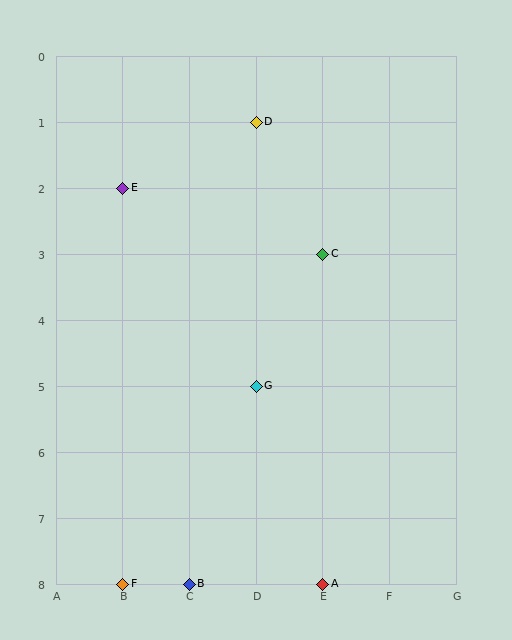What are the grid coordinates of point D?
Point D is at grid coordinates (D, 1).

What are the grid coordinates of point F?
Point F is at grid coordinates (B, 8).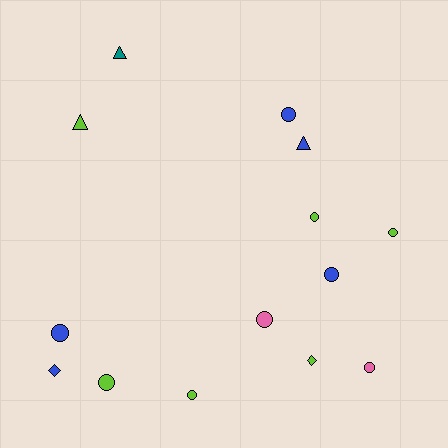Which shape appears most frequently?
Circle, with 9 objects.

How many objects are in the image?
There are 14 objects.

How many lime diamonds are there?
There is 1 lime diamond.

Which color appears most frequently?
Lime, with 6 objects.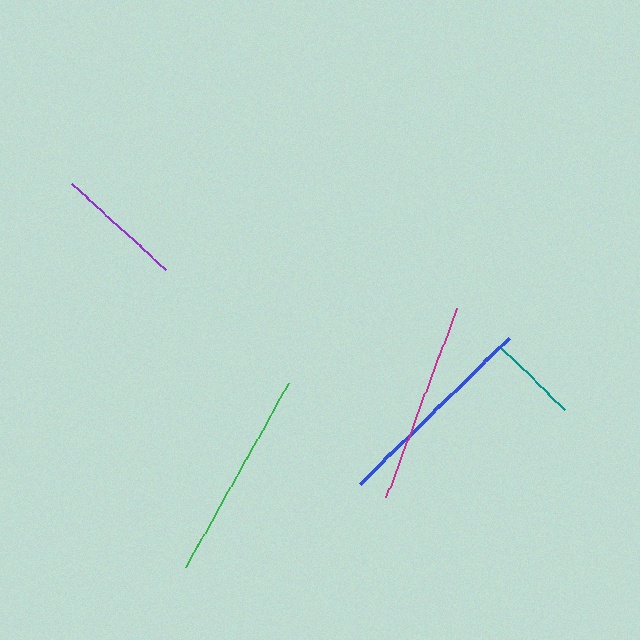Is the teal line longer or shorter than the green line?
The green line is longer than the teal line.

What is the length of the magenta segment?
The magenta segment is approximately 202 pixels long.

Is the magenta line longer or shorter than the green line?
The green line is longer than the magenta line.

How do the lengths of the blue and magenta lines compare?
The blue and magenta lines are approximately the same length.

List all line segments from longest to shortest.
From longest to shortest: green, blue, magenta, purple, teal.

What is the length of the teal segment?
The teal segment is approximately 89 pixels long.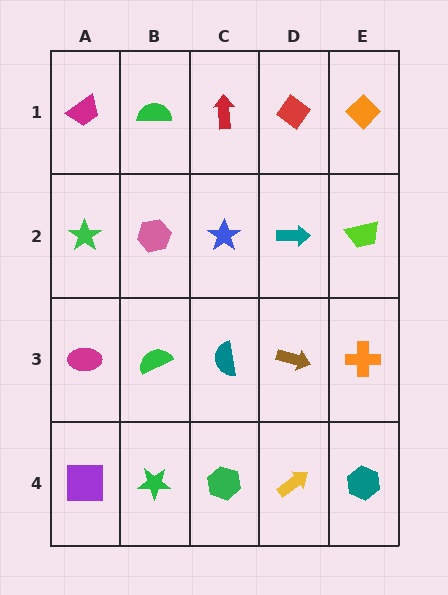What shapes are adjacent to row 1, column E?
A lime trapezoid (row 2, column E), a red diamond (row 1, column D).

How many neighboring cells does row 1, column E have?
2.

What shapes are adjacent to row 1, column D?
A teal arrow (row 2, column D), a red arrow (row 1, column C), an orange diamond (row 1, column E).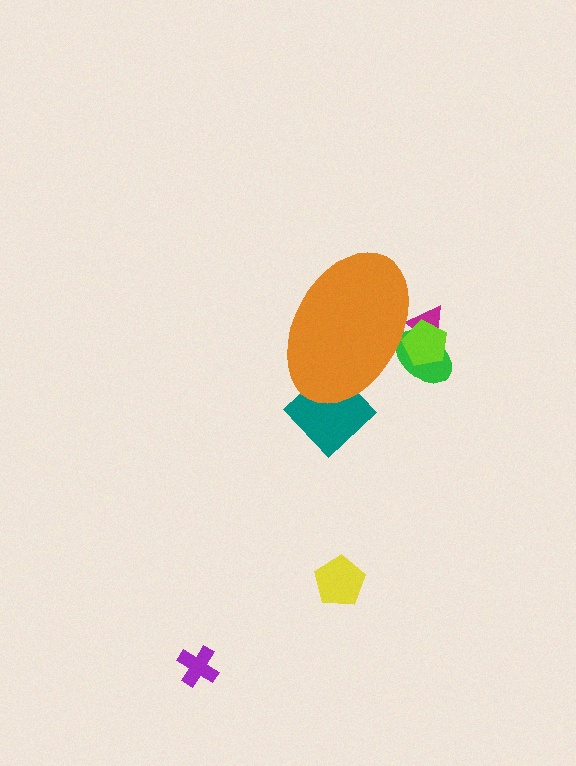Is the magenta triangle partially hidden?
Yes, the magenta triangle is partially hidden behind the orange ellipse.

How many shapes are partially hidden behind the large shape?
4 shapes are partially hidden.